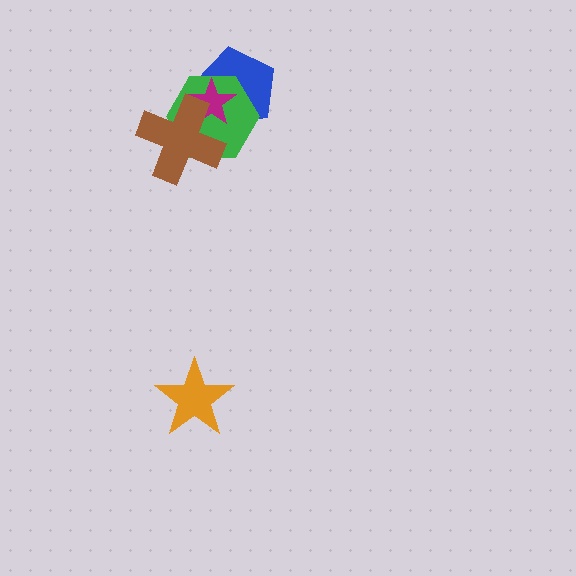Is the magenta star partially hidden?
Yes, it is partially covered by another shape.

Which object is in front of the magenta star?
The brown cross is in front of the magenta star.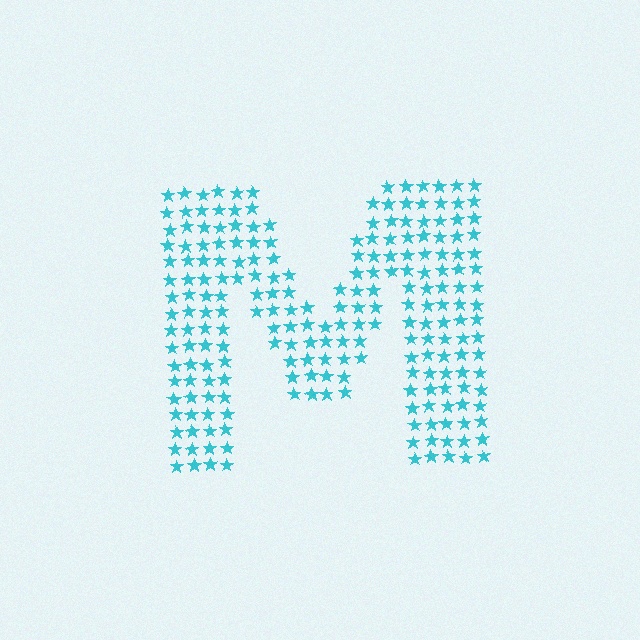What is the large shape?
The large shape is the letter M.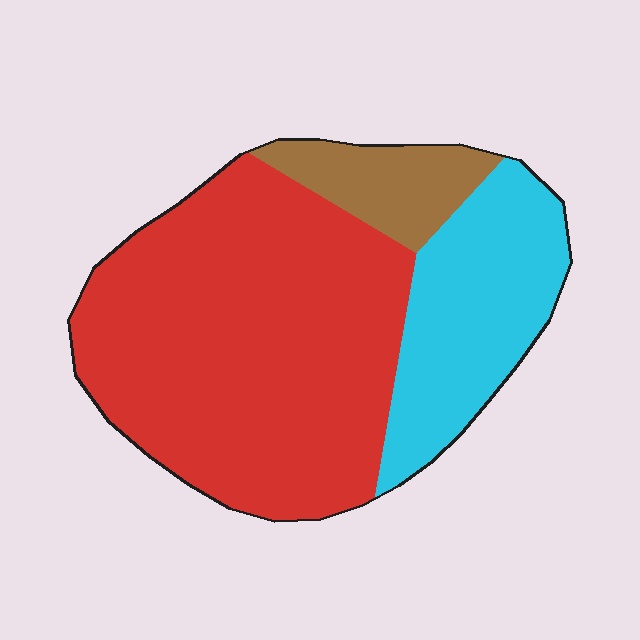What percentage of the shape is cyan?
Cyan covers roughly 25% of the shape.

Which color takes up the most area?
Red, at roughly 65%.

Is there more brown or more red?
Red.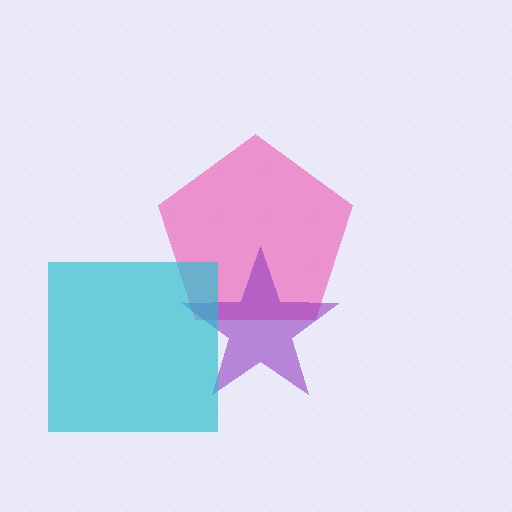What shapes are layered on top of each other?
The layered shapes are: a pink pentagon, a purple star, a cyan square.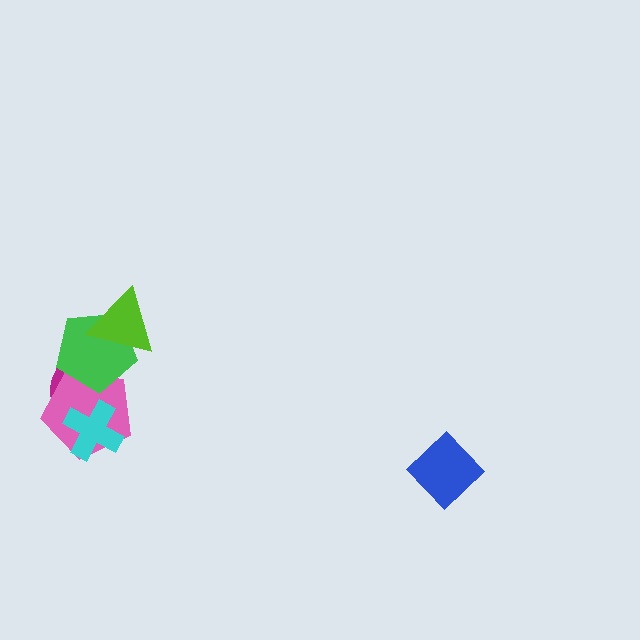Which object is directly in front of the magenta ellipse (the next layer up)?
The pink pentagon is directly in front of the magenta ellipse.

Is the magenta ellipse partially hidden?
Yes, it is partially covered by another shape.